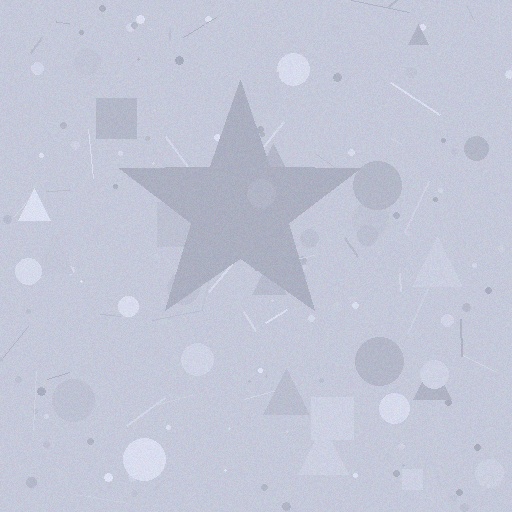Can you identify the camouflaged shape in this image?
The camouflaged shape is a star.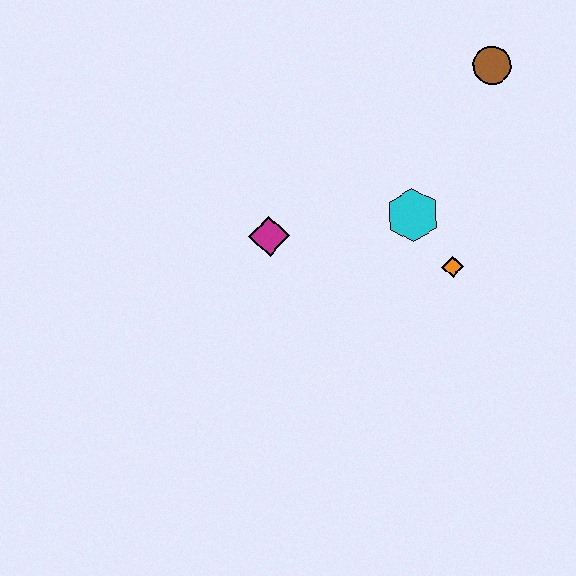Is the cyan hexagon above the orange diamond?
Yes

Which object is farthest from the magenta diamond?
The brown circle is farthest from the magenta diamond.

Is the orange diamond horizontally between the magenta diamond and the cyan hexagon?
No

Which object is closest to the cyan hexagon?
The orange diamond is closest to the cyan hexagon.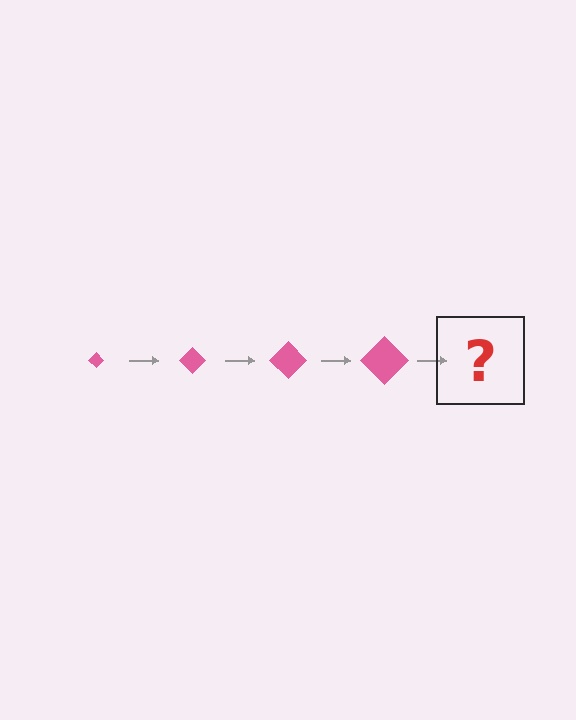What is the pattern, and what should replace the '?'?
The pattern is that the diamond gets progressively larger each step. The '?' should be a pink diamond, larger than the previous one.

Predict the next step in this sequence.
The next step is a pink diamond, larger than the previous one.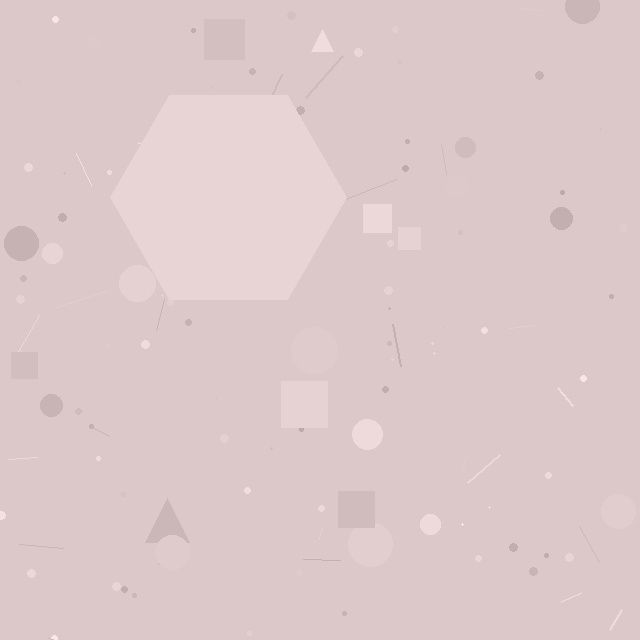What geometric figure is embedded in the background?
A hexagon is embedded in the background.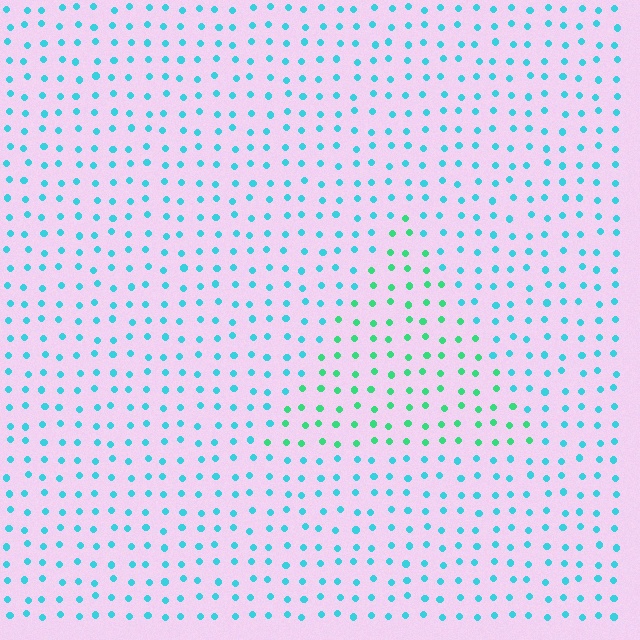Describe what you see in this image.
The image is filled with small cyan elements in a uniform arrangement. A triangle-shaped region is visible where the elements are tinted to a slightly different hue, forming a subtle color boundary.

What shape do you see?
I see a triangle.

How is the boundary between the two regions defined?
The boundary is defined purely by a slight shift in hue (about 39 degrees). Spacing, size, and orientation are identical on both sides.